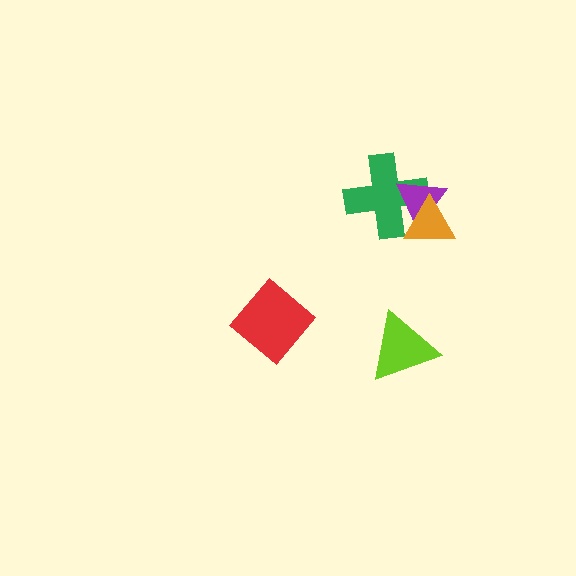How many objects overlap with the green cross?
2 objects overlap with the green cross.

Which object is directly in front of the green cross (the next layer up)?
The purple triangle is directly in front of the green cross.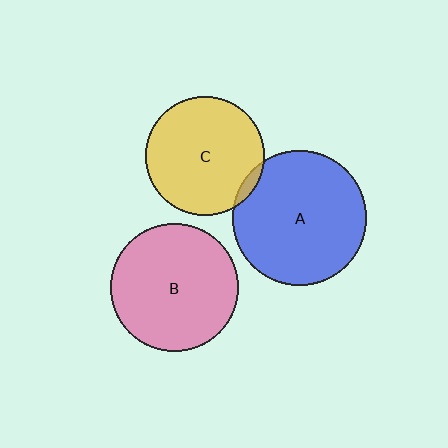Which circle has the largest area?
Circle A (blue).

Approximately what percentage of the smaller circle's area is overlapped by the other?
Approximately 5%.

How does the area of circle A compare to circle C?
Approximately 1.3 times.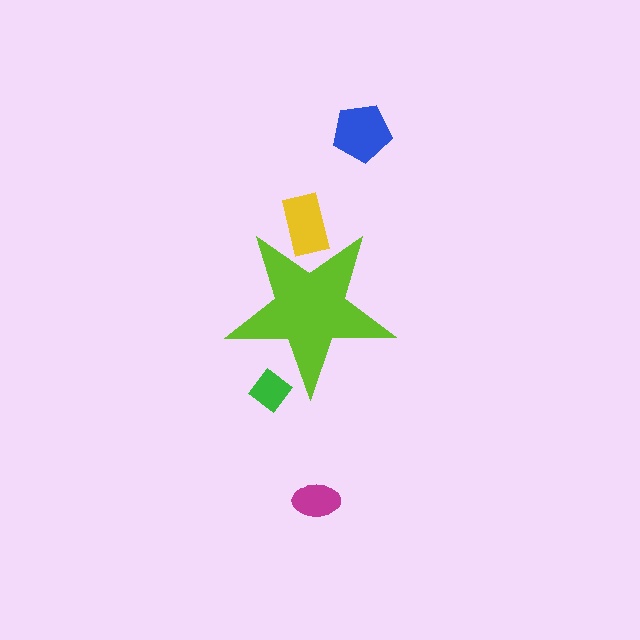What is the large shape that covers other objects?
A lime star.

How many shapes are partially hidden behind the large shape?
2 shapes are partially hidden.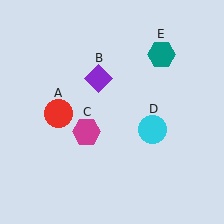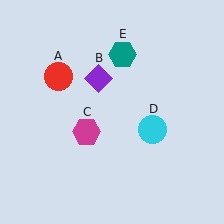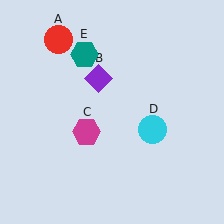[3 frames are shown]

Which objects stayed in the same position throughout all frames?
Purple diamond (object B) and magenta hexagon (object C) and cyan circle (object D) remained stationary.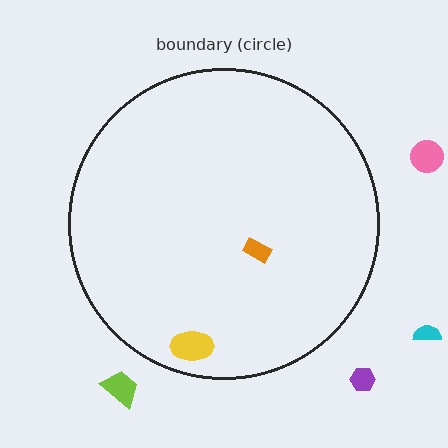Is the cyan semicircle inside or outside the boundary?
Outside.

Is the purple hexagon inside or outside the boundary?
Outside.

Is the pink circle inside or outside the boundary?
Outside.